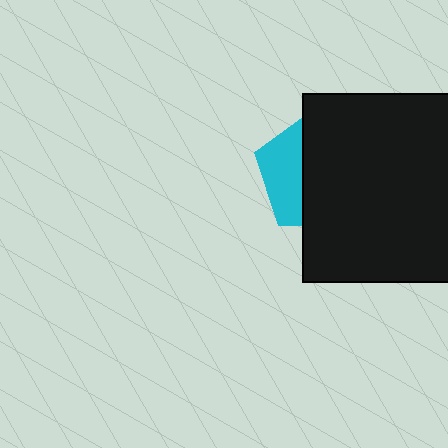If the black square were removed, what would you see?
You would see the complete cyan pentagon.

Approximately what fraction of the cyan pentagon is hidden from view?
Roughly 67% of the cyan pentagon is hidden behind the black square.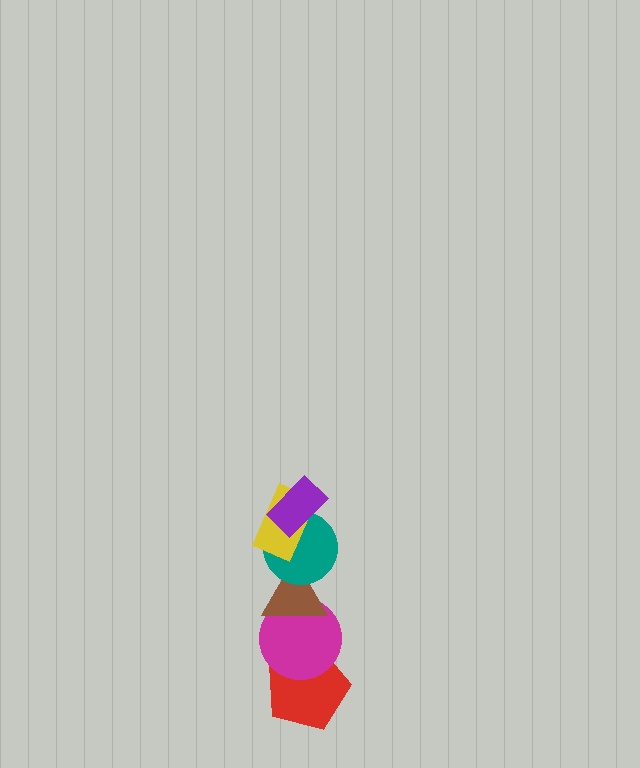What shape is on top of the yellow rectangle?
The purple rectangle is on top of the yellow rectangle.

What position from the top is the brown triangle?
The brown triangle is 4th from the top.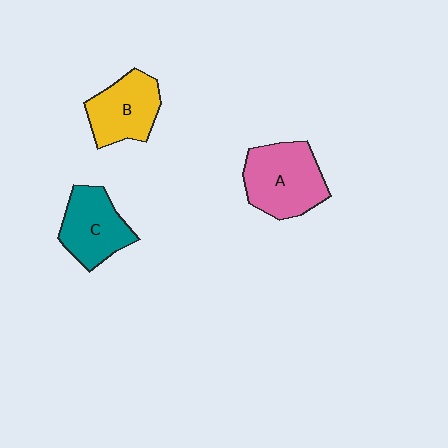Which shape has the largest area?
Shape A (pink).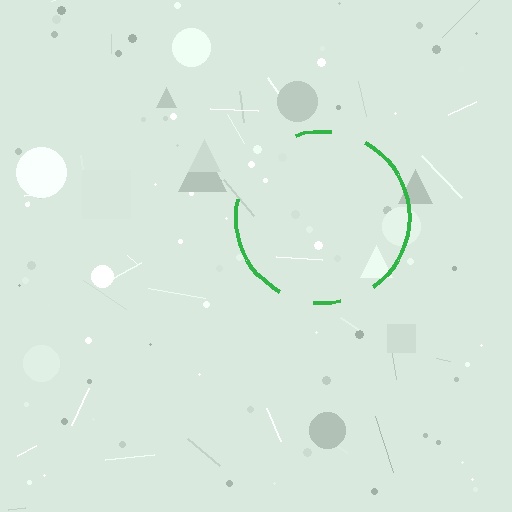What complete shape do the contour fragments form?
The contour fragments form a circle.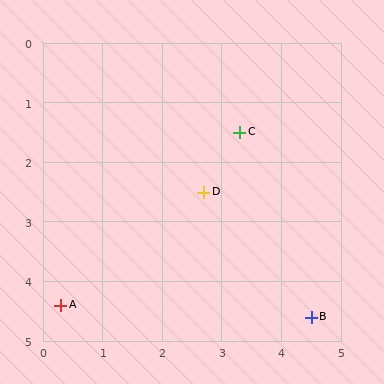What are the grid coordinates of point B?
Point B is at approximately (4.5, 4.6).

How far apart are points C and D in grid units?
Points C and D are about 1.2 grid units apart.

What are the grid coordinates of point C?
Point C is at approximately (3.3, 1.5).